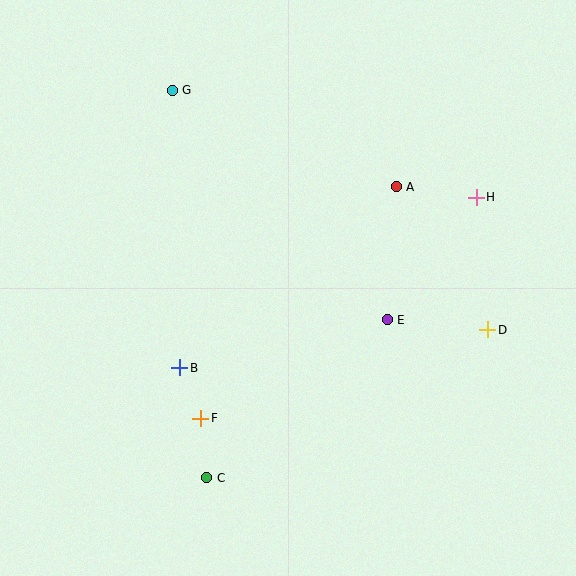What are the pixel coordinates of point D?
Point D is at (488, 330).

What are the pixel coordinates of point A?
Point A is at (396, 187).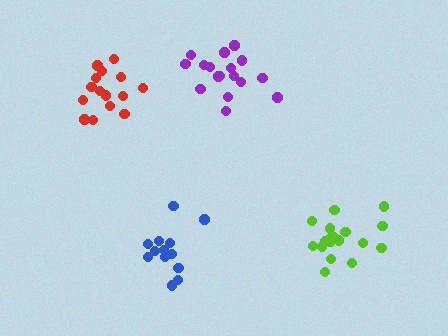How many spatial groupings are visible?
There are 4 spatial groupings.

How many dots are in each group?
Group 1: 15 dots, Group 2: 18 dots, Group 3: 17 dots, Group 4: 14 dots (64 total).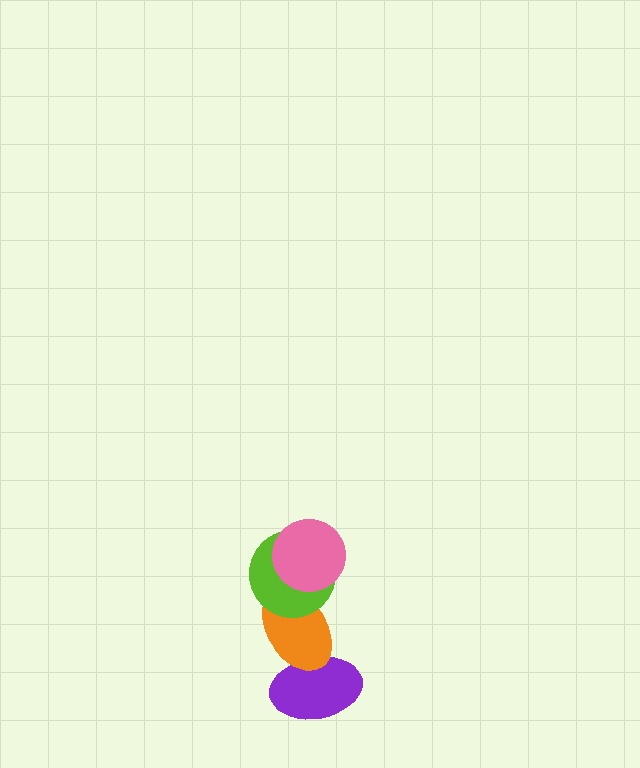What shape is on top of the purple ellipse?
The orange ellipse is on top of the purple ellipse.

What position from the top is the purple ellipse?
The purple ellipse is 4th from the top.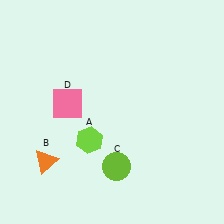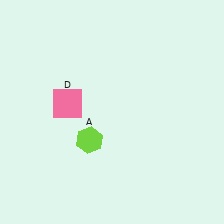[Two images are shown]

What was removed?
The lime circle (C), the orange triangle (B) were removed in Image 2.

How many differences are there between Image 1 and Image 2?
There are 2 differences between the two images.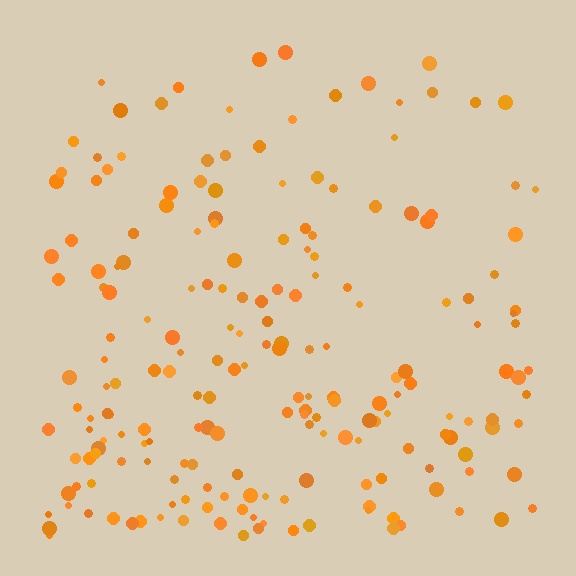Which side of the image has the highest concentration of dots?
The bottom.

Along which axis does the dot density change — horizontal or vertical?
Vertical.